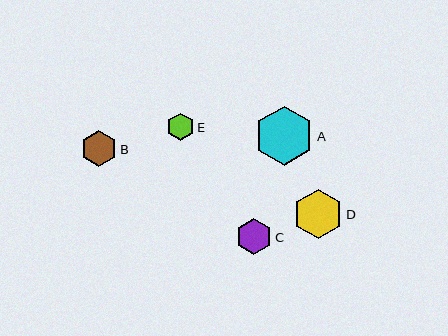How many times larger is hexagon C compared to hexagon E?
Hexagon C is approximately 1.3 times the size of hexagon E.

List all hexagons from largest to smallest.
From largest to smallest: A, D, C, B, E.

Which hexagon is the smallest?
Hexagon E is the smallest with a size of approximately 28 pixels.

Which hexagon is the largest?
Hexagon A is the largest with a size of approximately 59 pixels.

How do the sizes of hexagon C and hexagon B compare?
Hexagon C and hexagon B are approximately the same size.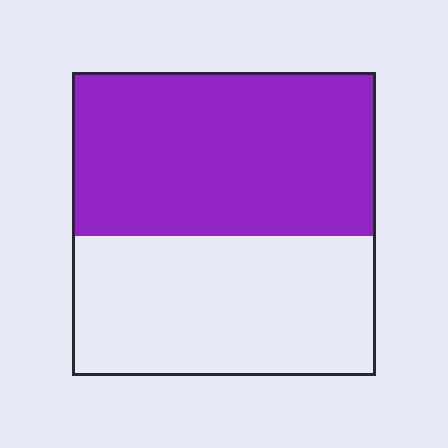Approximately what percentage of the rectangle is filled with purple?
Approximately 55%.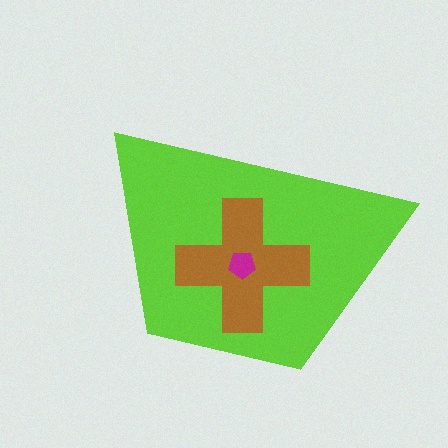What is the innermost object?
The magenta pentagon.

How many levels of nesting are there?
3.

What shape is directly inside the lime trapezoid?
The brown cross.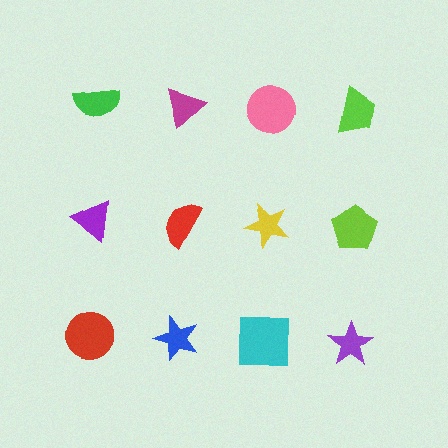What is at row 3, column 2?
A blue star.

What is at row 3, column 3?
A cyan square.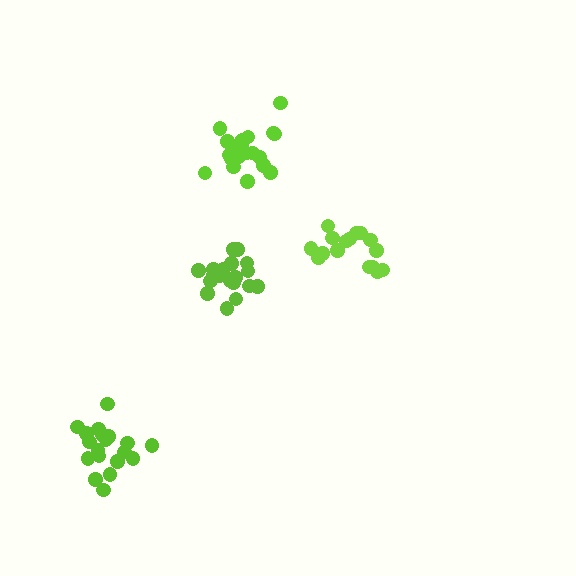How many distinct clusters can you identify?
There are 4 distinct clusters.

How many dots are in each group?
Group 1: 19 dots, Group 2: 21 dots, Group 3: 16 dots, Group 4: 19 dots (75 total).